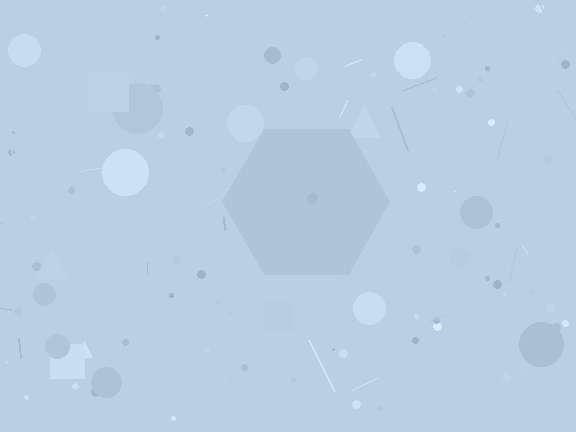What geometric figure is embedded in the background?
A hexagon is embedded in the background.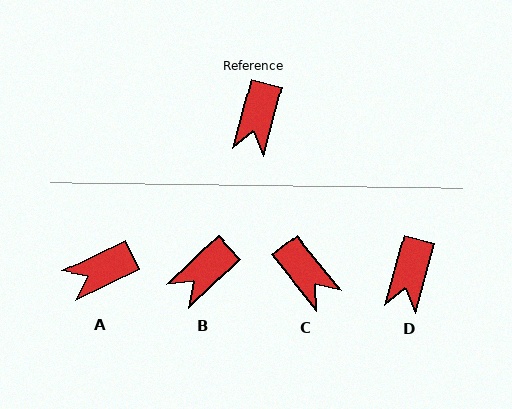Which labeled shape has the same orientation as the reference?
D.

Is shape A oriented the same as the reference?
No, it is off by about 50 degrees.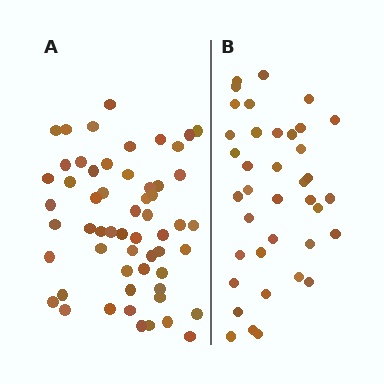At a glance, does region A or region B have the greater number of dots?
Region A (the left region) has more dots.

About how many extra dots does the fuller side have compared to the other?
Region A has approximately 20 more dots than region B.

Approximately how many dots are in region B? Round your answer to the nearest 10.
About 40 dots. (The exact count is 38, which rounds to 40.)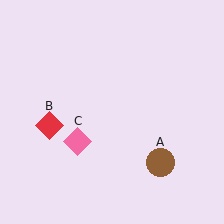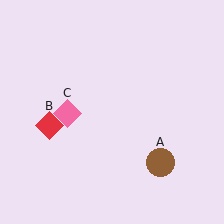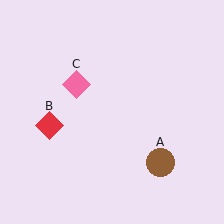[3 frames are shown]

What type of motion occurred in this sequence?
The pink diamond (object C) rotated clockwise around the center of the scene.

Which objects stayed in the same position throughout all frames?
Brown circle (object A) and red diamond (object B) remained stationary.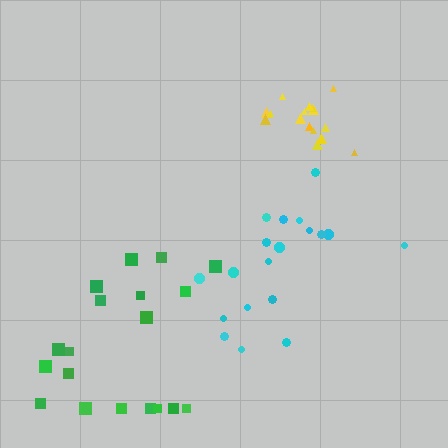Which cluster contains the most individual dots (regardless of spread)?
Green (19).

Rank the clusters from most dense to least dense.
yellow, cyan, green.